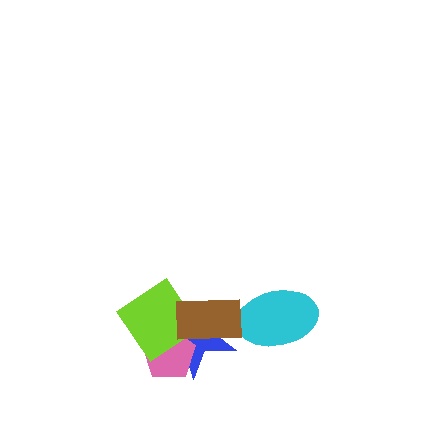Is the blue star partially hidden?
Yes, it is partially covered by another shape.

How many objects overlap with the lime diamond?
3 objects overlap with the lime diamond.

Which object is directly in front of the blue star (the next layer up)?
The pink pentagon is directly in front of the blue star.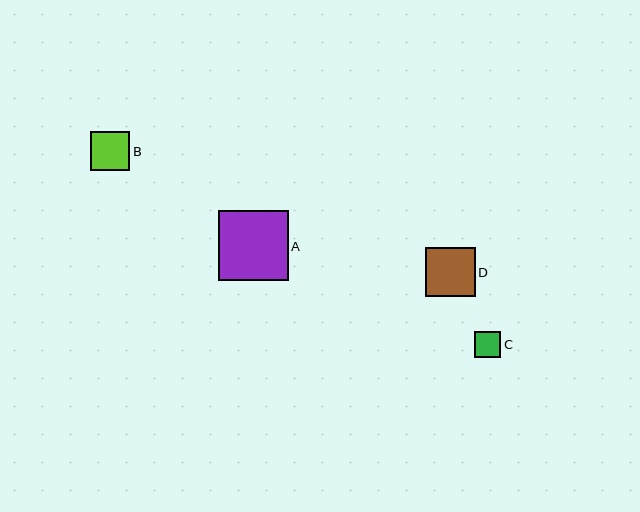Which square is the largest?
Square A is the largest with a size of approximately 70 pixels.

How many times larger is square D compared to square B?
Square D is approximately 1.3 times the size of square B.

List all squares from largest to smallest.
From largest to smallest: A, D, B, C.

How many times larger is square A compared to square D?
Square A is approximately 1.4 times the size of square D.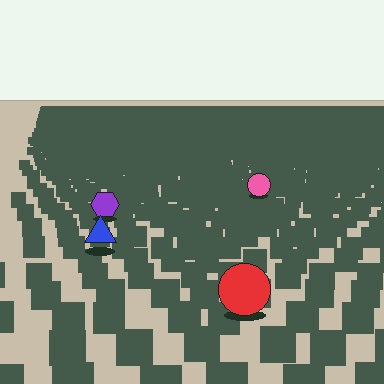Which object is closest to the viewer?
The red circle is closest. The texture marks near it are larger and more spread out.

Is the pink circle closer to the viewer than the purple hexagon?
No. The purple hexagon is closer — you can tell from the texture gradient: the ground texture is coarser near it.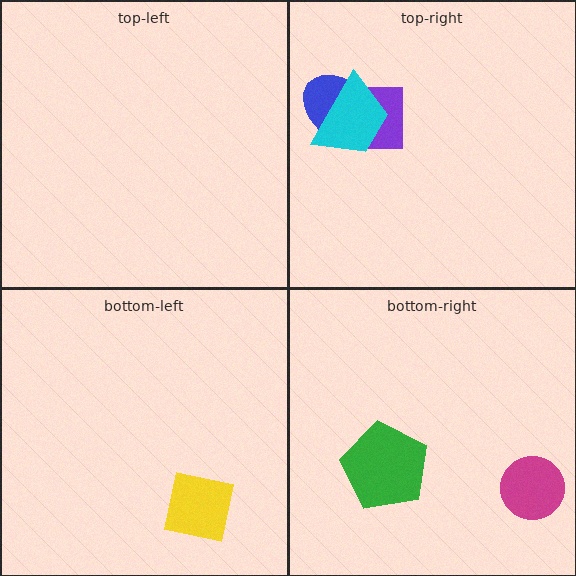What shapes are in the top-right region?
The blue ellipse, the purple square, the cyan trapezoid.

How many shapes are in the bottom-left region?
1.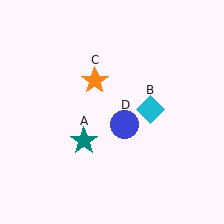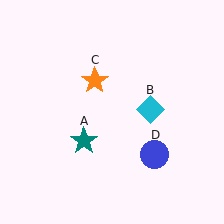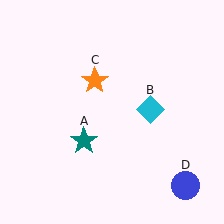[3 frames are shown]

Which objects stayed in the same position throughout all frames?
Teal star (object A) and cyan diamond (object B) and orange star (object C) remained stationary.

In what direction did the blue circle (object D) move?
The blue circle (object D) moved down and to the right.